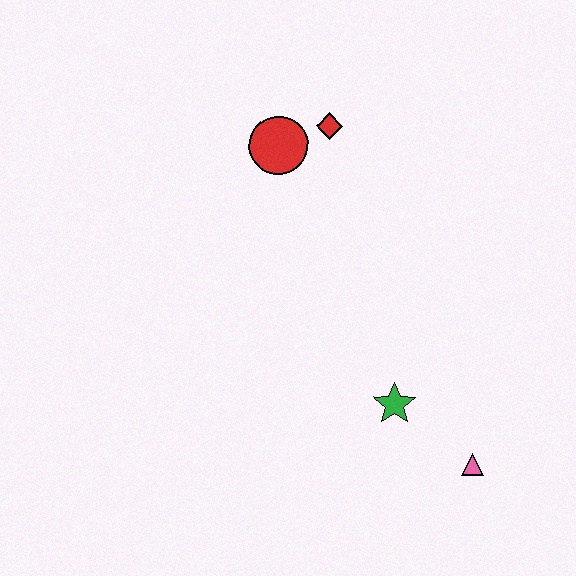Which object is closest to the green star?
The pink triangle is closest to the green star.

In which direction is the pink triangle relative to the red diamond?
The pink triangle is below the red diamond.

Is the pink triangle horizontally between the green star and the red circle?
No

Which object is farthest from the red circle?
The pink triangle is farthest from the red circle.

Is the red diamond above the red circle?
Yes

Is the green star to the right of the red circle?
Yes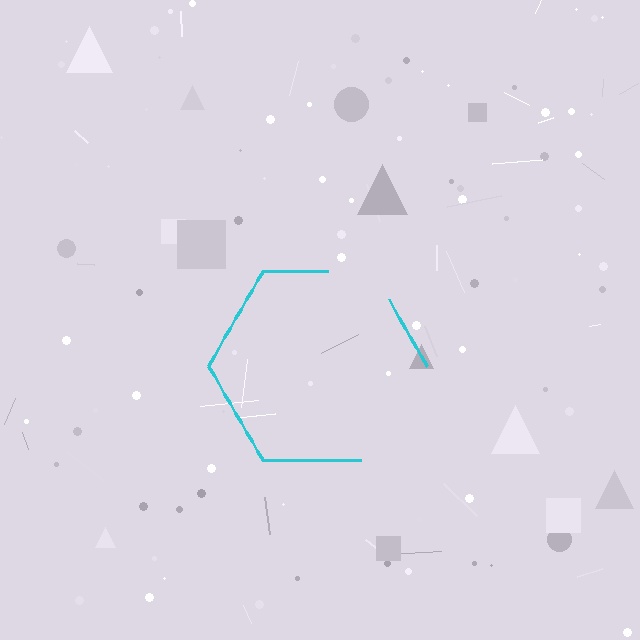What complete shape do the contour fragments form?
The contour fragments form a hexagon.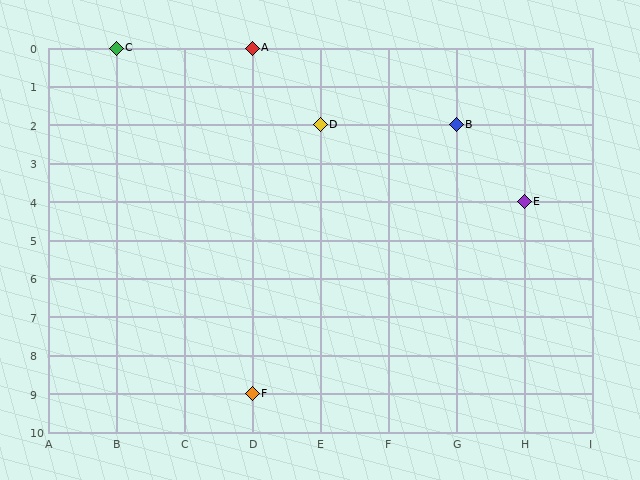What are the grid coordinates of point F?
Point F is at grid coordinates (D, 9).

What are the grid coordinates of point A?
Point A is at grid coordinates (D, 0).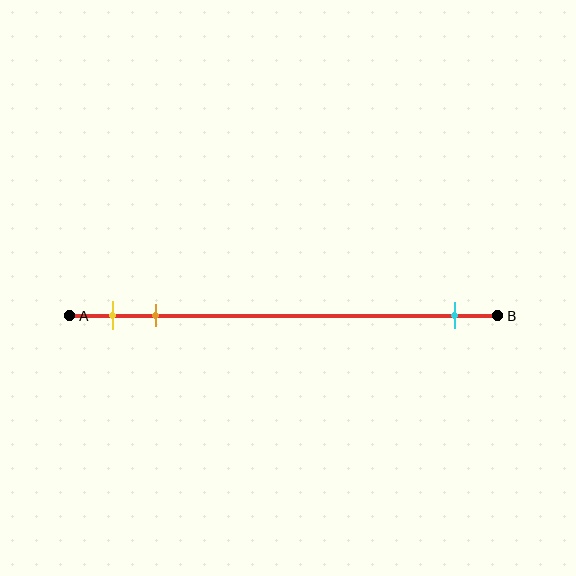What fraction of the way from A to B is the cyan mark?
The cyan mark is approximately 90% (0.9) of the way from A to B.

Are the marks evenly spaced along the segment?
No, the marks are not evenly spaced.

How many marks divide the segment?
There are 3 marks dividing the segment.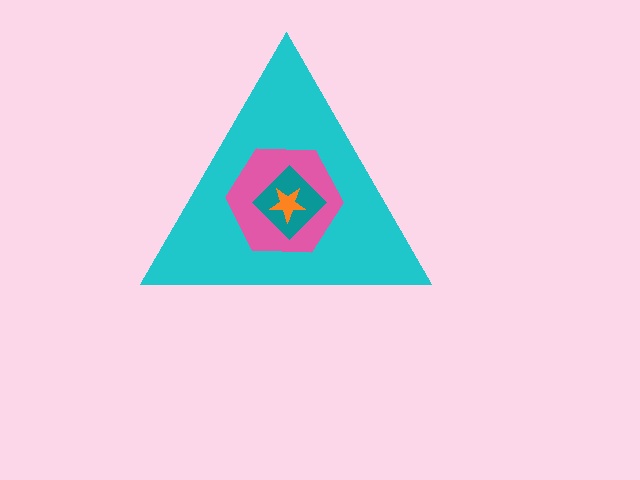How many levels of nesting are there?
4.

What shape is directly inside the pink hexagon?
The teal diamond.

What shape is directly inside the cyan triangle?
The pink hexagon.